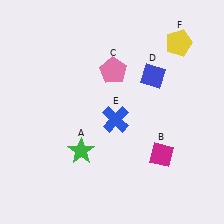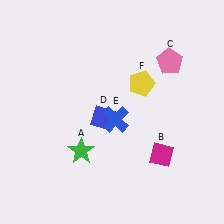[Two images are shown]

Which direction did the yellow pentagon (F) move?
The yellow pentagon (F) moved down.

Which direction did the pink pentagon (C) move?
The pink pentagon (C) moved right.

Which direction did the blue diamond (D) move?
The blue diamond (D) moved left.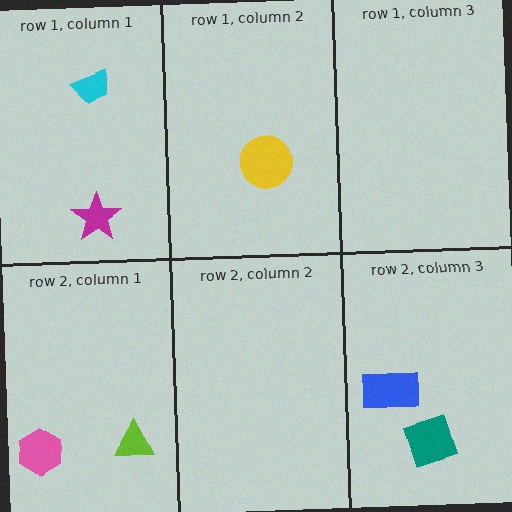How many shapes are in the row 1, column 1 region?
2.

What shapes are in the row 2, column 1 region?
The pink hexagon, the lime triangle.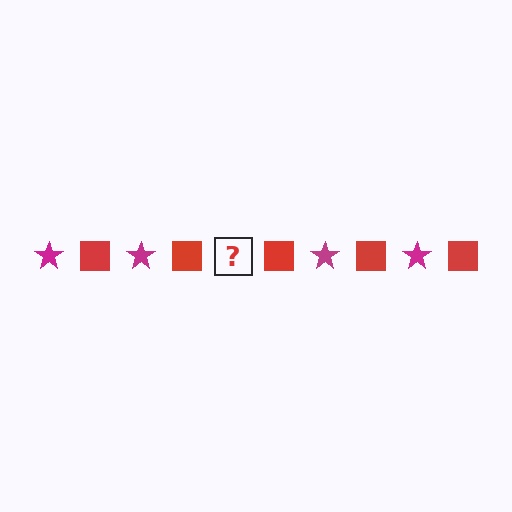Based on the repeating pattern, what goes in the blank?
The blank should be a magenta star.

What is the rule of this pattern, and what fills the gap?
The rule is that the pattern alternates between magenta star and red square. The gap should be filled with a magenta star.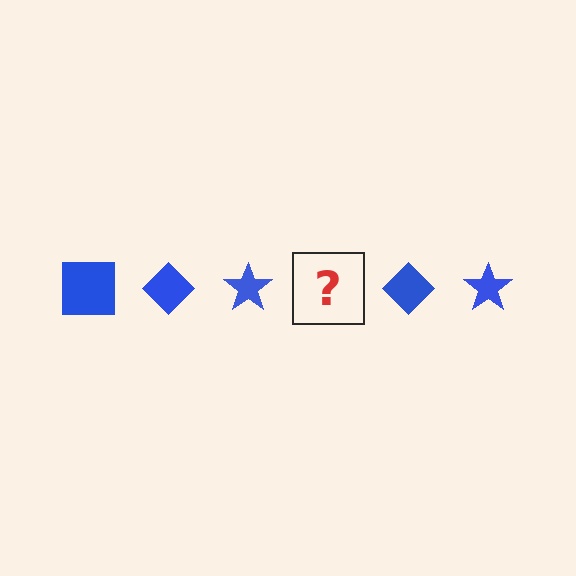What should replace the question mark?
The question mark should be replaced with a blue square.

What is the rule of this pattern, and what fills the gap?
The rule is that the pattern cycles through square, diamond, star shapes in blue. The gap should be filled with a blue square.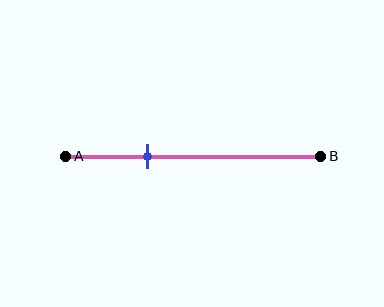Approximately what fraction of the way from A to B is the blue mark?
The blue mark is approximately 30% of the way from A to B.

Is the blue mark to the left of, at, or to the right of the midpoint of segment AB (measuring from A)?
The blue mark is to the left of the midpoint of segment AB.